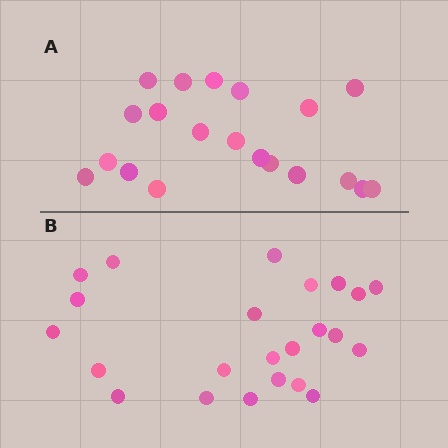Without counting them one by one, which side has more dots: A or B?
Region B (the bottom region) has more dots.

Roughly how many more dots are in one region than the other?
Region B has just a few more — roughly 2 or 3 more dots than region A.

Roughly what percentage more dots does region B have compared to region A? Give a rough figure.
About 15% more.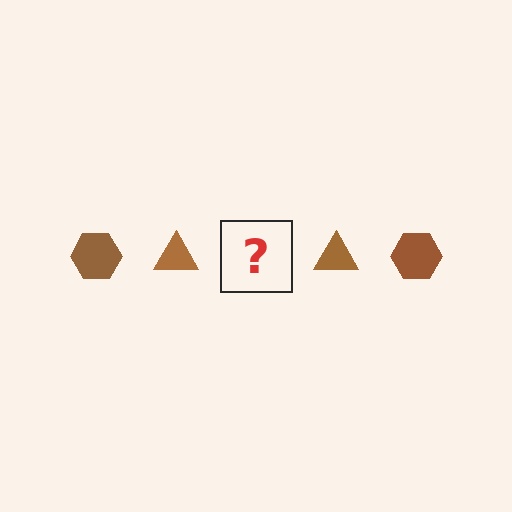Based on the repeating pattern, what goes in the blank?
The blank should be a brown hexagon.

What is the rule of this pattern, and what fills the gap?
The rule is that the pattern cycles through hexagon, triangle shapes in brown. The gap should be filled with a brown hexagon.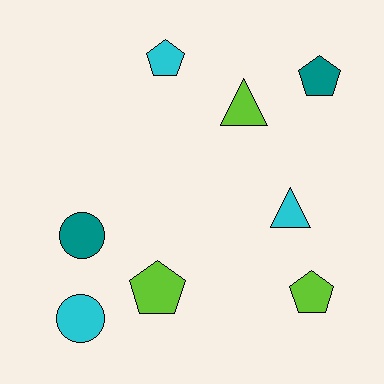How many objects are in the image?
There are 8 objects.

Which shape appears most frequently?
Pentagon, with 4 objects.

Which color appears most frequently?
Cyan, with 3 objects.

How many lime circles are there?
There are no lime circles.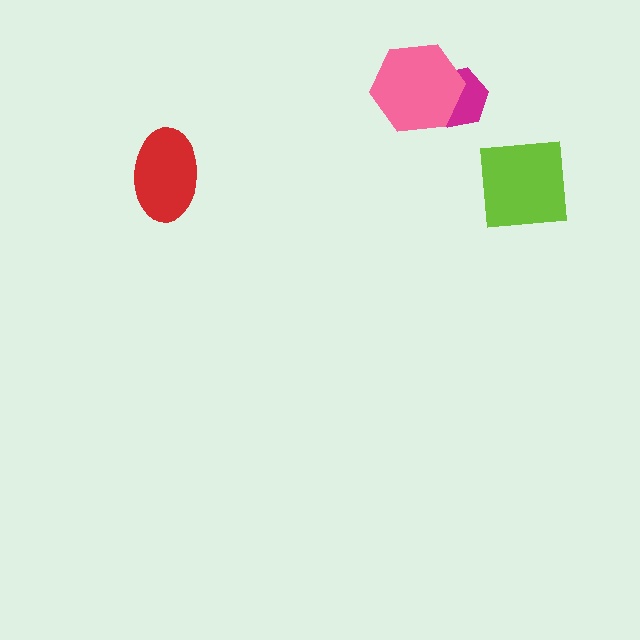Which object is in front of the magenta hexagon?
The pink hexagon is in front of the magenta hexagon.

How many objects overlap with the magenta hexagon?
1 object overlaps with the magenta hexagon.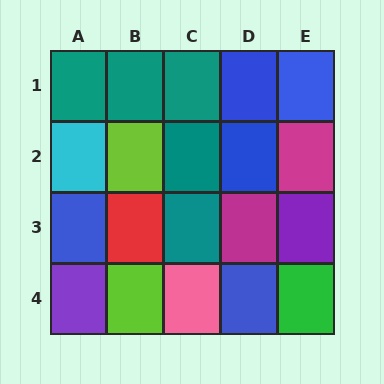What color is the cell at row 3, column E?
Purple.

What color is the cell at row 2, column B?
Lime.